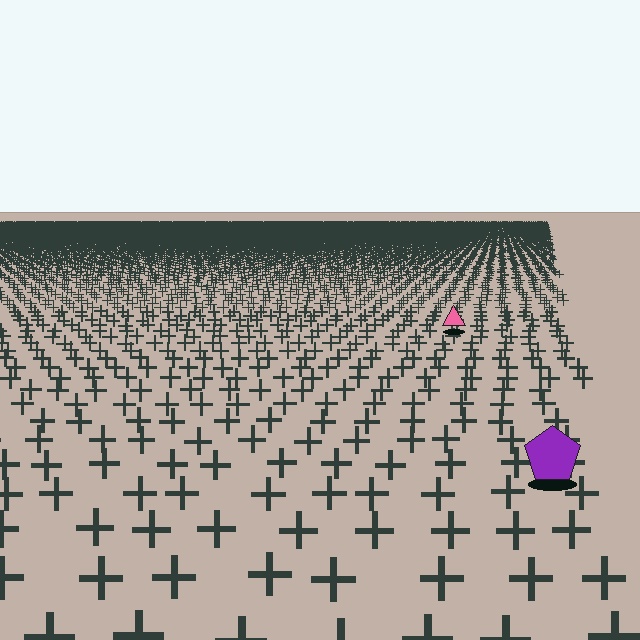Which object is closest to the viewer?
The purple pentagon is closest. The texture marks near it are larger and more spread out.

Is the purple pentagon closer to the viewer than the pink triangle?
Yes. The purple pentagon is closer — you can tell from the texture gradient: the ground texture is coarser near it.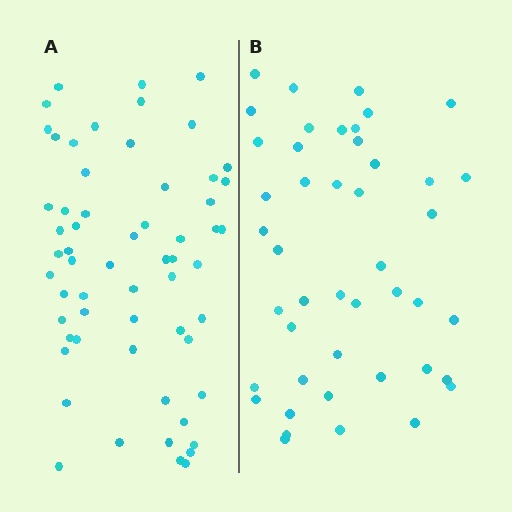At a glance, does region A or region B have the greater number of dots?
Region A (the left region) has more dots.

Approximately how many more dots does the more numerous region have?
Region A has approximately 15 more dots than region B.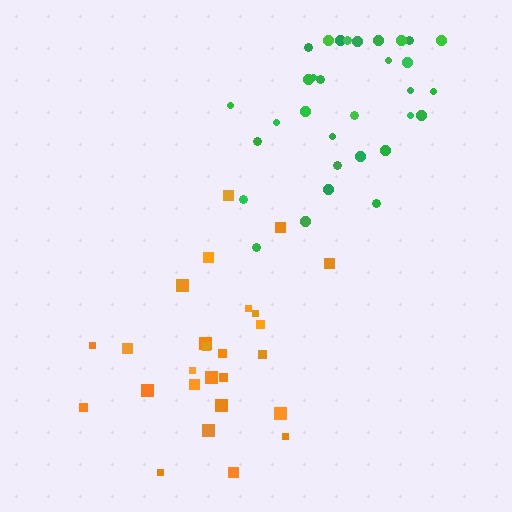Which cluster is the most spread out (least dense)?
Orange.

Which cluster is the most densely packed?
Green.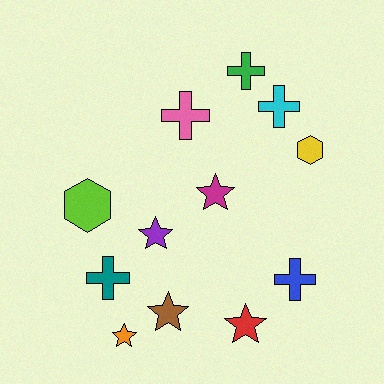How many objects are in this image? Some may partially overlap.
There are 12 objects.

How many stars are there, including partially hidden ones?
There are 5 stars.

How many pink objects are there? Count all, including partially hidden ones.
There is 1 pink object.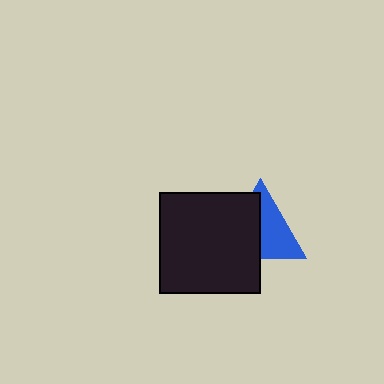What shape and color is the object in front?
The object in front is a black square.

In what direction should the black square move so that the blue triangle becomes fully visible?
The black square should move left. That is the shortest direction to clear the overlap and leave the blue triangle fully visible.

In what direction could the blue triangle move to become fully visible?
The blue triangle could move right. That would shift it out from behind the black square entirely.